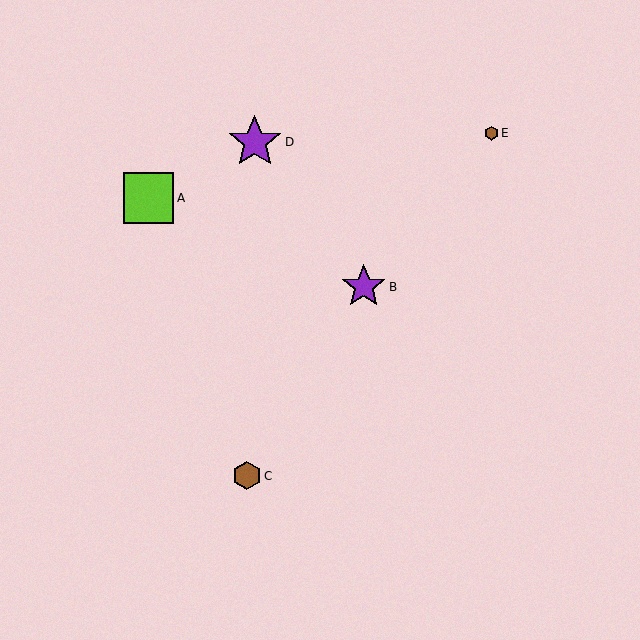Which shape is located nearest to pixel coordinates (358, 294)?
The purple star (labeled B) at (364, 287) is nearest to that location.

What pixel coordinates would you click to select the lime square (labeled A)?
Click at (148, 198) to select the lime square A.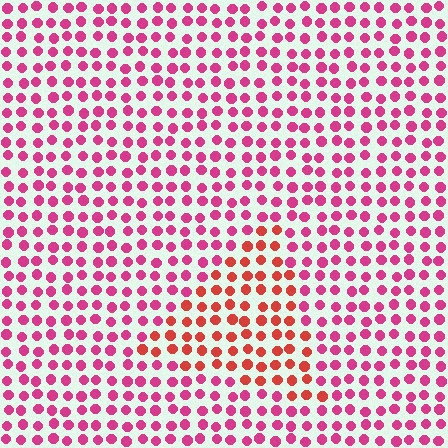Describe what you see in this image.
The image is filled with small magenta elements in a uniform arrangement. A triangle-shaped region is visible where the elements are tinted to a slightly different hue, forming a subtle color boundary.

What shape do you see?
I see a triangle.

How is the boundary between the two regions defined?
The boundary is defined purely by a slight shift in hue (about 34 degrees). Spacing, size, and orientation are identical on both sides.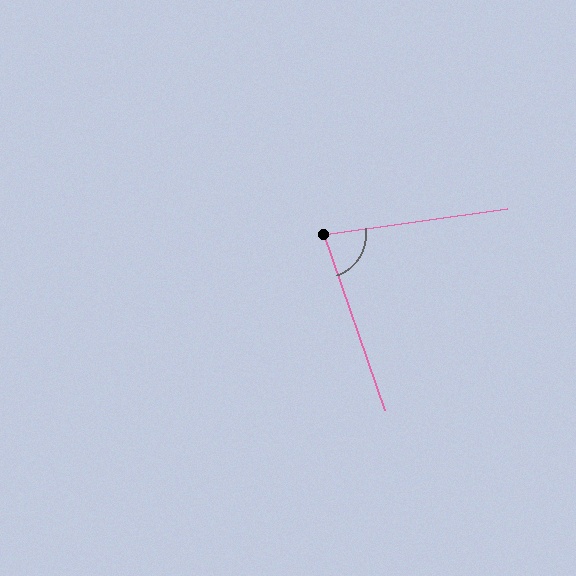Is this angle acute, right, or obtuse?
It is acute.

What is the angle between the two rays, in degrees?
Approximately 79 degrees.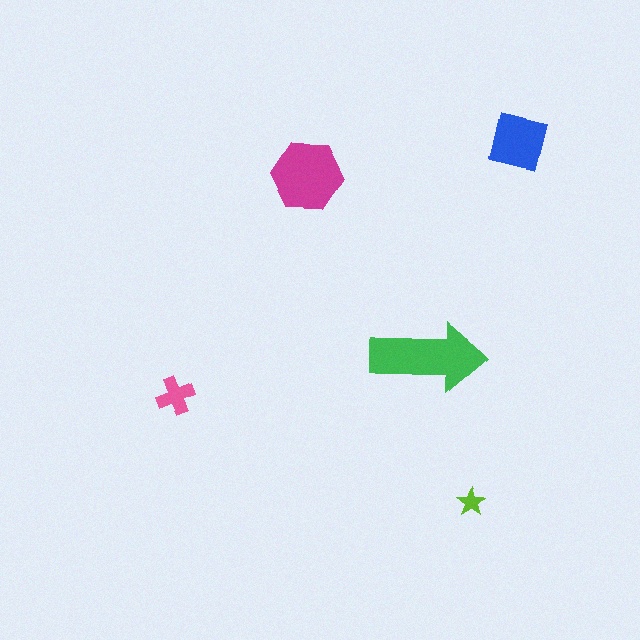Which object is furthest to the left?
The pink cross is leftmost.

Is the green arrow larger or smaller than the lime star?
Larger.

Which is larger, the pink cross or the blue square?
The blue square.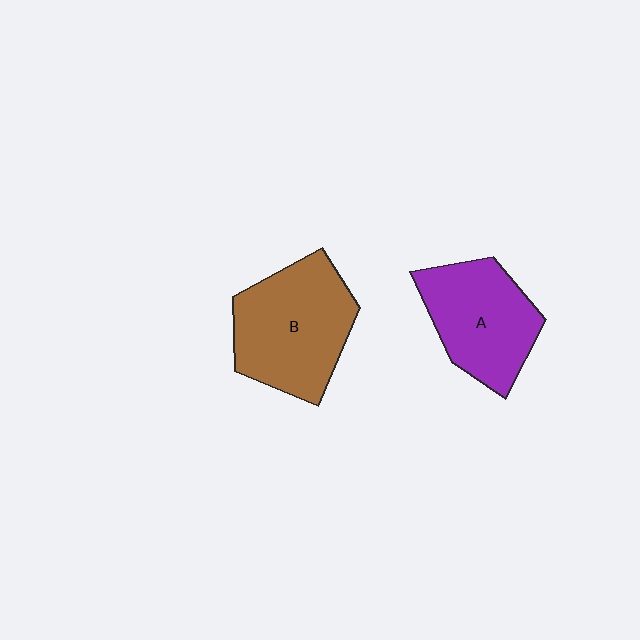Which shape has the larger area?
Shape B (brown).